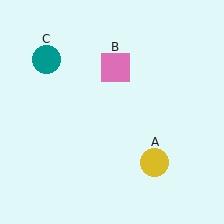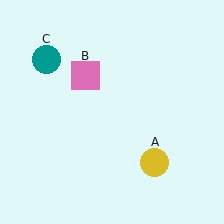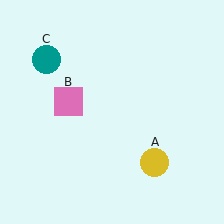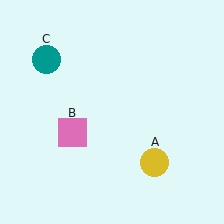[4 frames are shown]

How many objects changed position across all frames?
1 object changed position: pink square (object B).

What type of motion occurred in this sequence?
The pink square (object B) rotated counterclockwise around the center of the scene.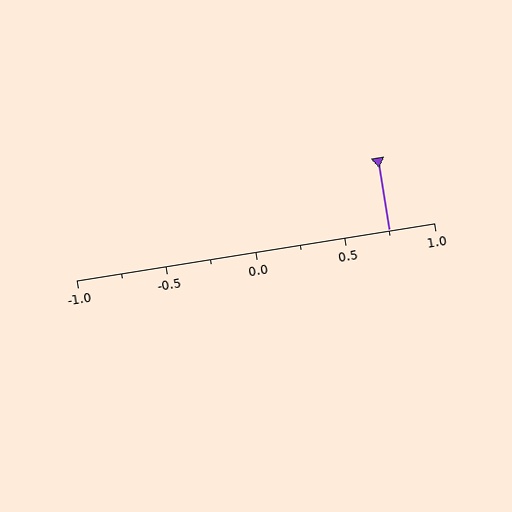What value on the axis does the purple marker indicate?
The marker indicates approximately 0.75.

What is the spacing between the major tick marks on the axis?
The major ticks are spaced 0.5 apart.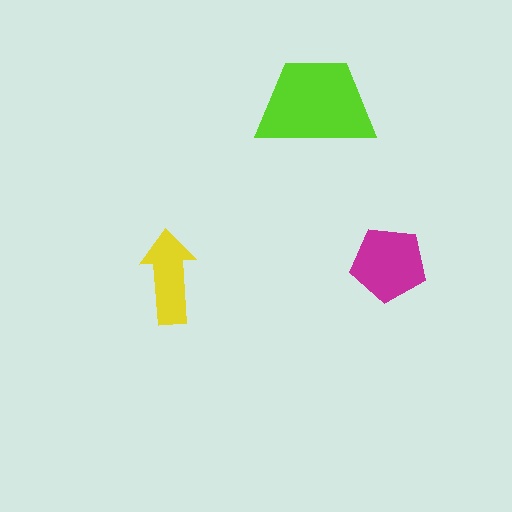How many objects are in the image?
There are 3 objects in the image.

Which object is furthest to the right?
The magenta pentagon is rightmost.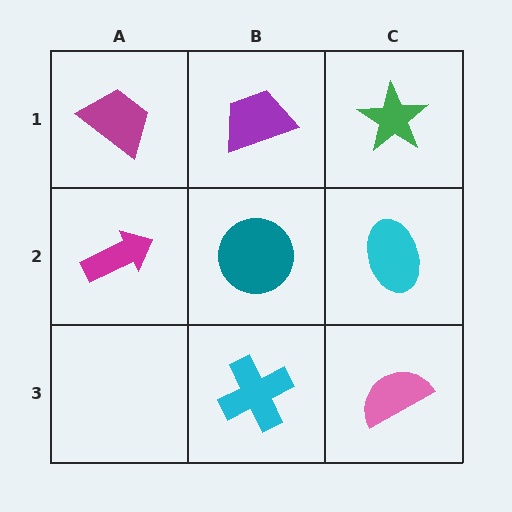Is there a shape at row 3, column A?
No, that cell is empty.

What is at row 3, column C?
A pink semicircle.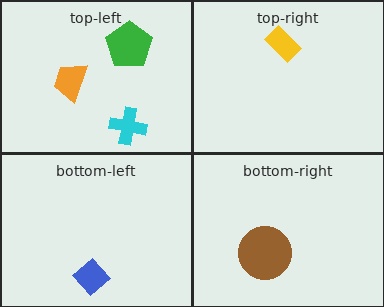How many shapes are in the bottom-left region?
1.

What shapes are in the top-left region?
The green pentagon, the orange trapezoid, the cyan cross.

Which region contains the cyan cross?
The top-left region.